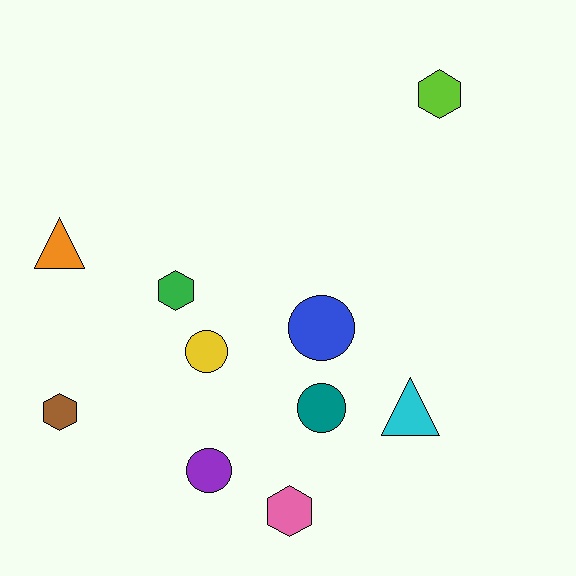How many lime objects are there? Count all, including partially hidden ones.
There is 1 lime object.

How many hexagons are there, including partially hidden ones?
There are 4 hexagons.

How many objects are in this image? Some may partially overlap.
There are 10 objects.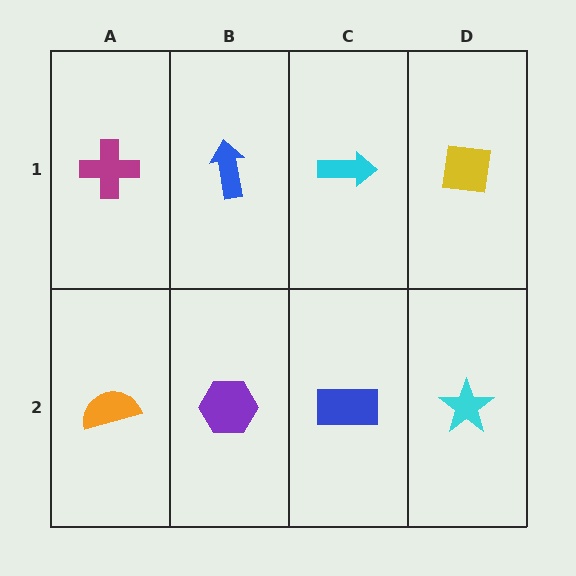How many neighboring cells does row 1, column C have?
3.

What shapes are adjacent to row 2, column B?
A blue arrow (row 1, column B), an orange semicircle (row 2, column A), a blue rectangle (row 2, column C).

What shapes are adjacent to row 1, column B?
A purple hexagon (row 2, column B), a magenta cross (row 1, column A), a cyan arrow (row 1, column C).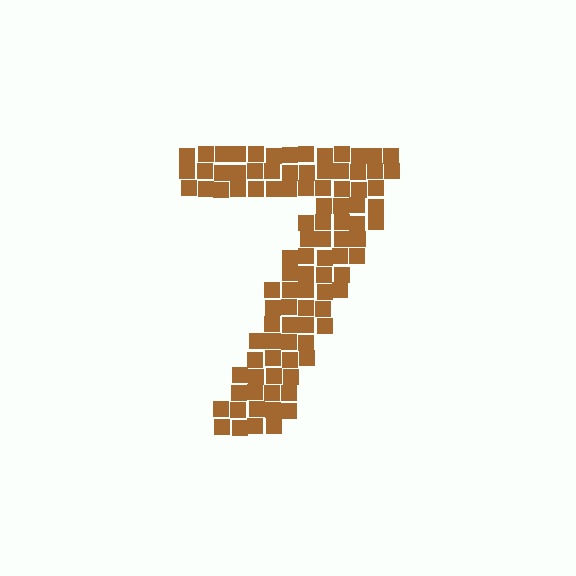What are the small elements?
The small elements are squares.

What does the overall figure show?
The overall figure shows the digit 7.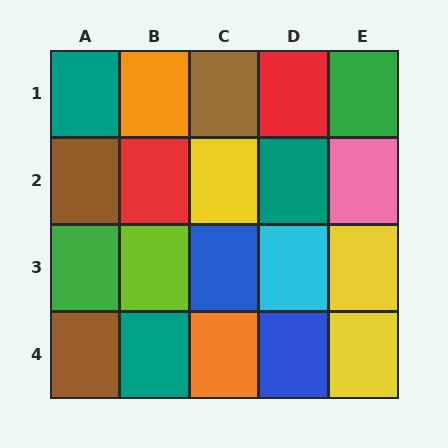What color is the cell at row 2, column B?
Red.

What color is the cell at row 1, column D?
Red.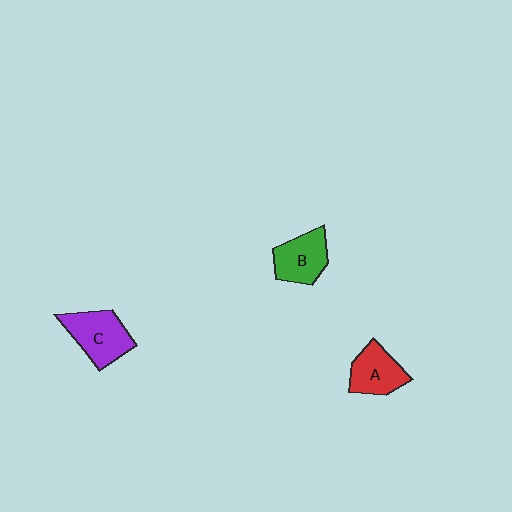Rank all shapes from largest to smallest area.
From largest to smallest: C (purple), B (green), A (red).